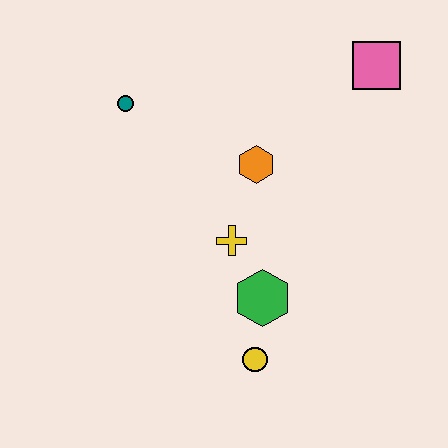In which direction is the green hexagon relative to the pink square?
The green hexagon is below the pink square.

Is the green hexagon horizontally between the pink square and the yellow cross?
Yes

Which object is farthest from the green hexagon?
The pink square is farthest from the green hexagon.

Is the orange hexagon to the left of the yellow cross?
No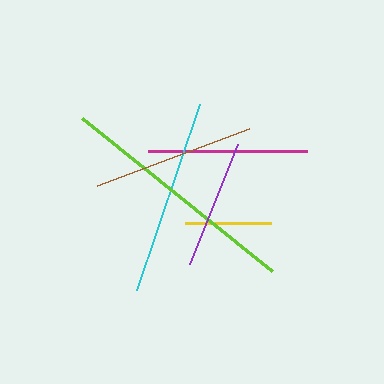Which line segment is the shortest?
The yellow line is the shortest at approximately 86 pixels.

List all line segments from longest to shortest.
From longest to shortest: lime, cyan, brown, magenta, purple, yellow.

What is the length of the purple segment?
The purple segment is approximately 130 pixels long.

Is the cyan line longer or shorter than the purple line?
The cyan line is longer than the purple line.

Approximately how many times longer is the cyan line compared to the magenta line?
The cyan line is approximately 1.2 times the length of the magenta line.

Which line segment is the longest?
The lime line is the longest at approximately 244 pixels.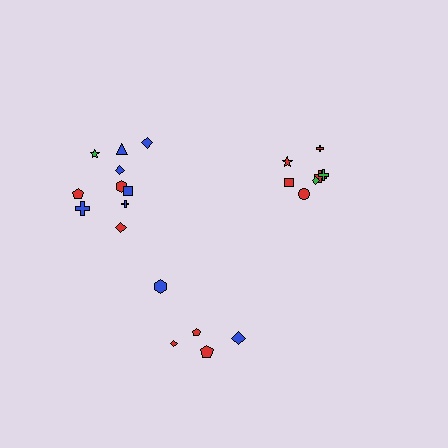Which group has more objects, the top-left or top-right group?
The top-left group.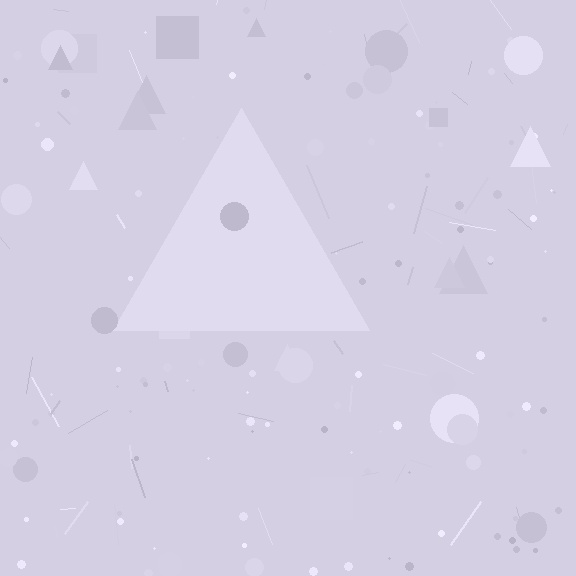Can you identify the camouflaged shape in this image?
The camouflaged shape is a triangle.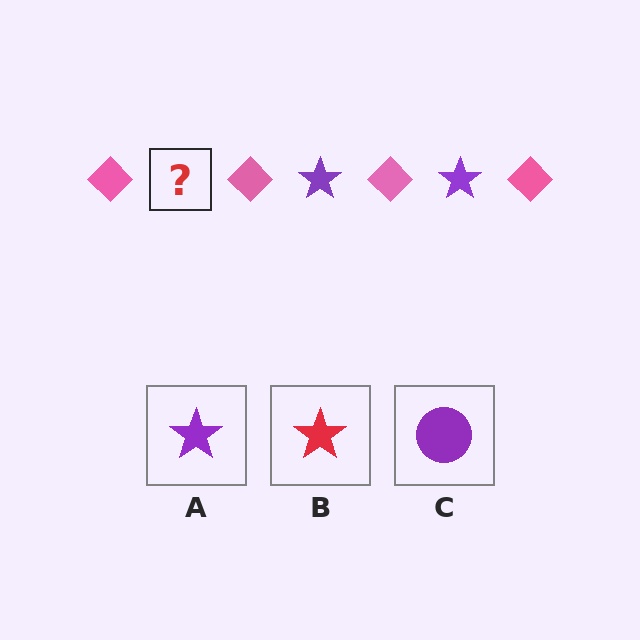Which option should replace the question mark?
Option A.